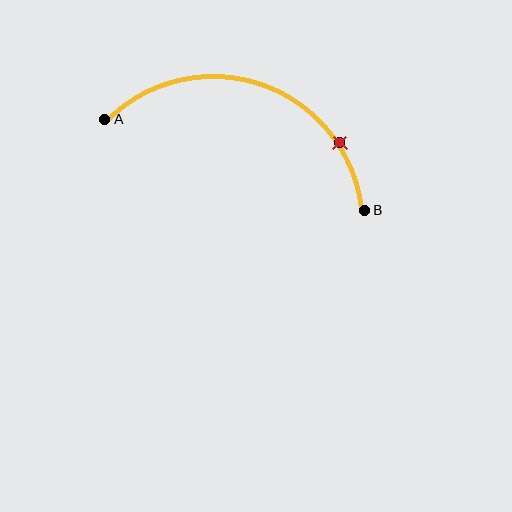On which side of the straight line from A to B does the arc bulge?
The arc bulges above the straight line connecting A and B.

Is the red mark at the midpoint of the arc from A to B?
No. The red mark lies on the arc but is closer to endpoint B. The arc midpoint would be at the point on the curve equidistant along the arc from both A and B.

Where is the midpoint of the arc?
The arc midpoint is the point on the curve farthest from the straight line joining A and B. It sits above that line.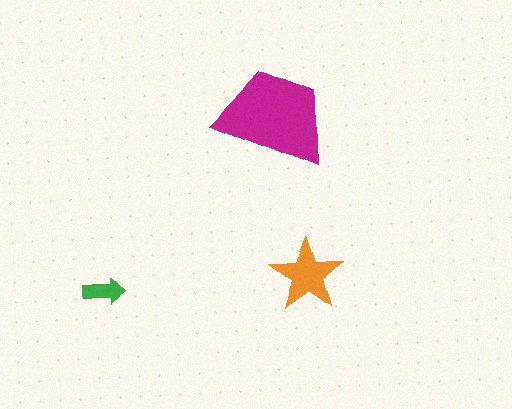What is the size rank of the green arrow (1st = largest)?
3rd.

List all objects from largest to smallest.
The magenta trapezoid, the orange star, the green arrow.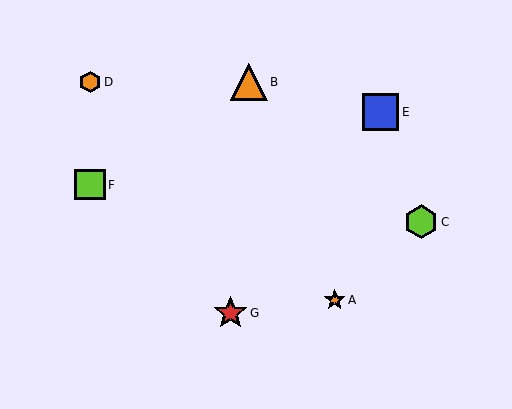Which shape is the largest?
The blue square (labeled E) is the largest.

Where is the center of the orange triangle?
The center of the orange triangle is at (249, 82).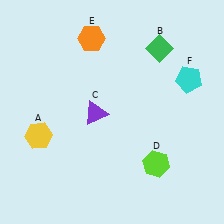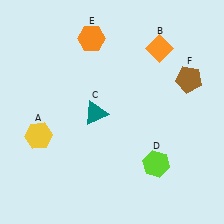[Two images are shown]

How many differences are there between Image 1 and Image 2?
There are 3 differences between the two images.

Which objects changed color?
B changed from green to orange. C changed from purple to teal. F changed from cyan to brown.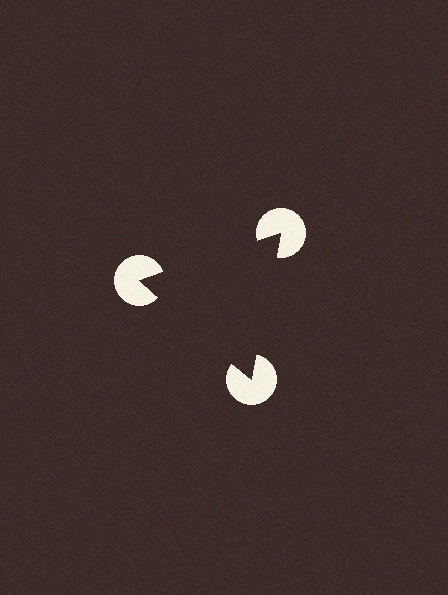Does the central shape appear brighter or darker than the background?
It typically appears slightly darker than the background, even though no actual brightness change is drawn.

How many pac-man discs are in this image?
There are 3 — one at each vertex of the illusory triangle.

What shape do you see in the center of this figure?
An illusory triangle — its edges are inferred from the aligned wedge cuts in the pac-man discs, not physically drawn.